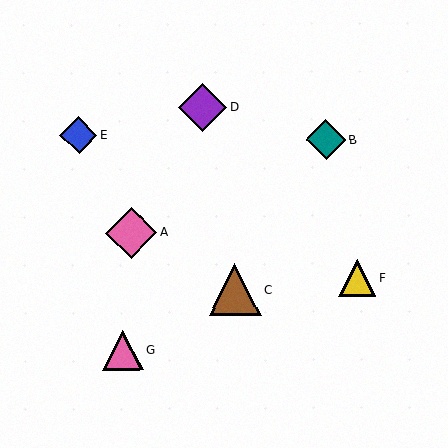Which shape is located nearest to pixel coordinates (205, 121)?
The purple diamond (labeled D) at (203, 108) is nearest to that location.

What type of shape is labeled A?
Shape A is a pink diamond.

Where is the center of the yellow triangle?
The center of the yellow triangle is at (358, 278).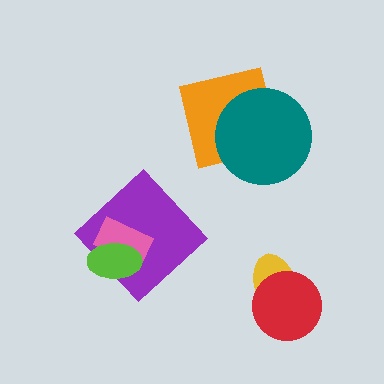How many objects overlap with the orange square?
1 object overlaps with the orange square.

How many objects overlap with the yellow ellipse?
1 object overlaps with the yellow ellipse.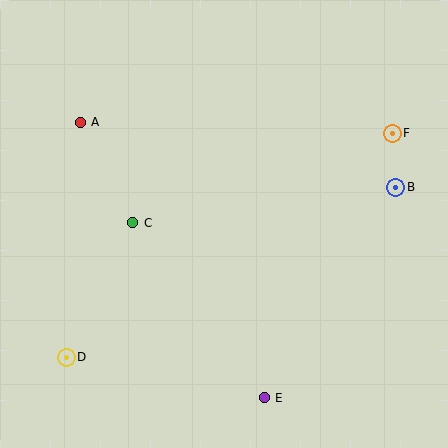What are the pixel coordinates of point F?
Point F is at (392, 133).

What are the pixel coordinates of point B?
Point B is at (396, 187).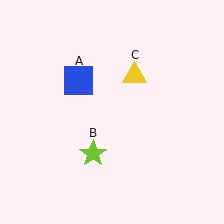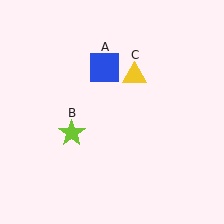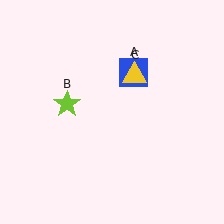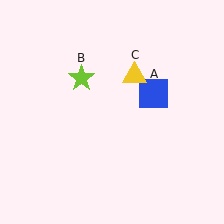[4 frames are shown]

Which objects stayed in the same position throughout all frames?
Yellow triangle (object C) remained stationary.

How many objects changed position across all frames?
2 objects changed position: blue square (object A), lime star (object B).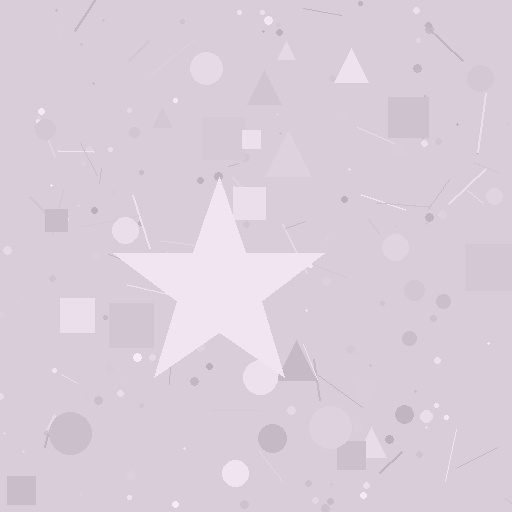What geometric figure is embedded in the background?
A star is embedded in the background.